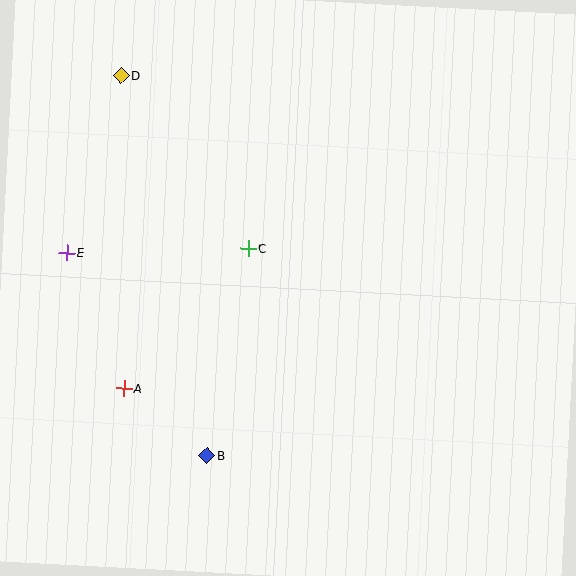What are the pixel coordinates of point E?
Point E is at (67, 253).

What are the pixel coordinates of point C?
Point C is at (248, 248).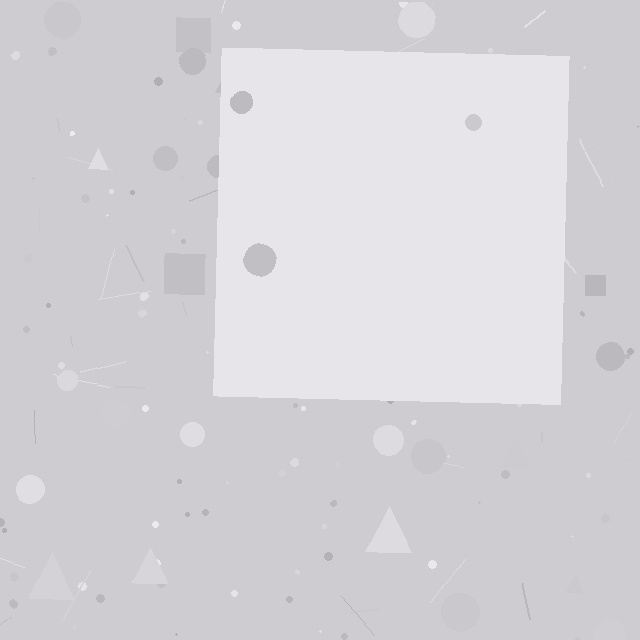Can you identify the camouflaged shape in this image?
The camouflaged shape is a square.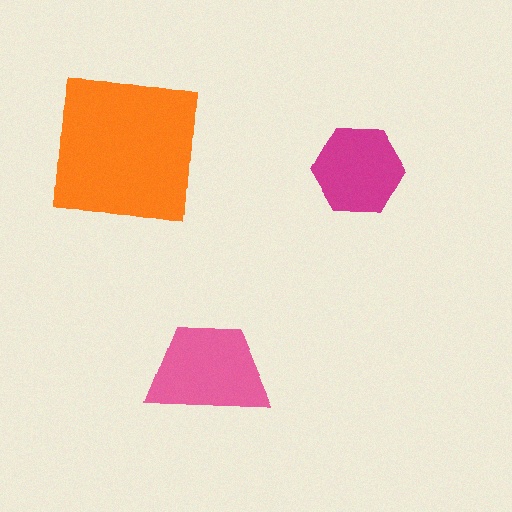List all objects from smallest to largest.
The magenta hexagon, the pink trapezoid, the orange square.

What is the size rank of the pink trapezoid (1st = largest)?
2nd.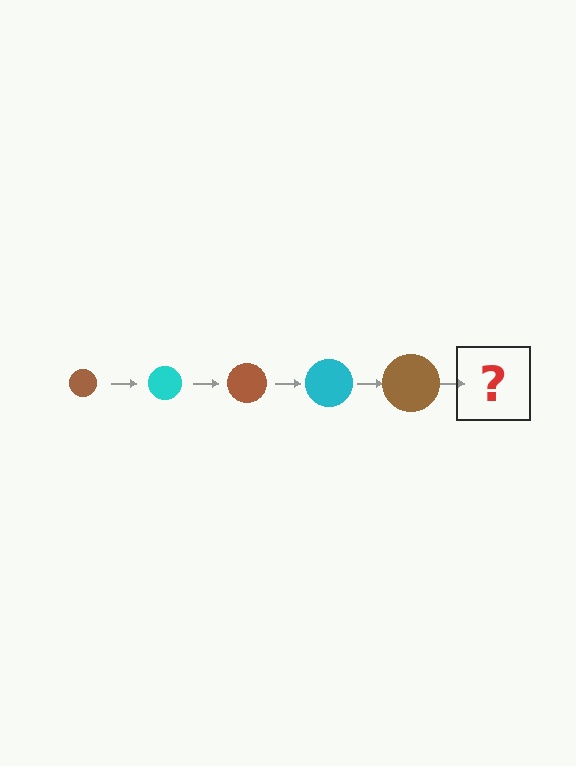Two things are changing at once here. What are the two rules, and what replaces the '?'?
The two rules are that the circle grows larger each step and the color cycles through brown and cyan. The '?' should be a cyan circle, larger than the previous one.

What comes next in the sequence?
The next element should be a cyan circle, larger than the previous one.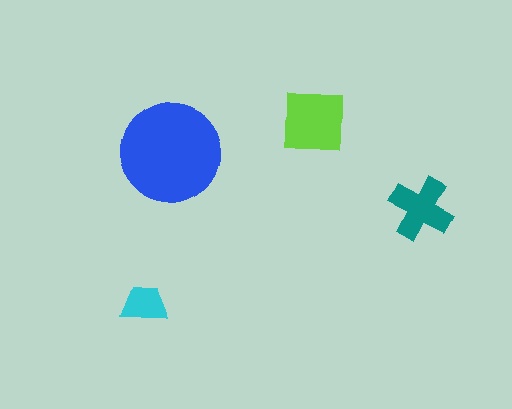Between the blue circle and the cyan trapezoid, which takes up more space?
The blue circle.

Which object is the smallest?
The cyan trapezoid.